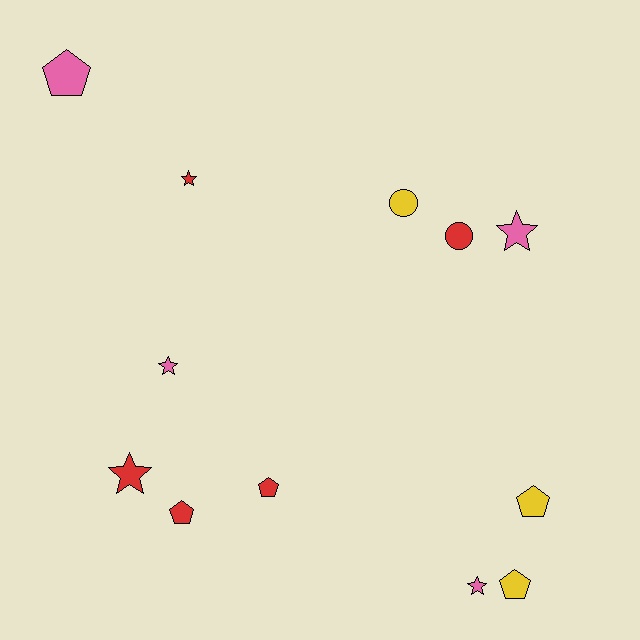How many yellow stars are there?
There are no yellow stars.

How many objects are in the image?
There are 12 objects.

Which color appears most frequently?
Red, with 5 objects.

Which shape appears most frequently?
Star, with 5 objects.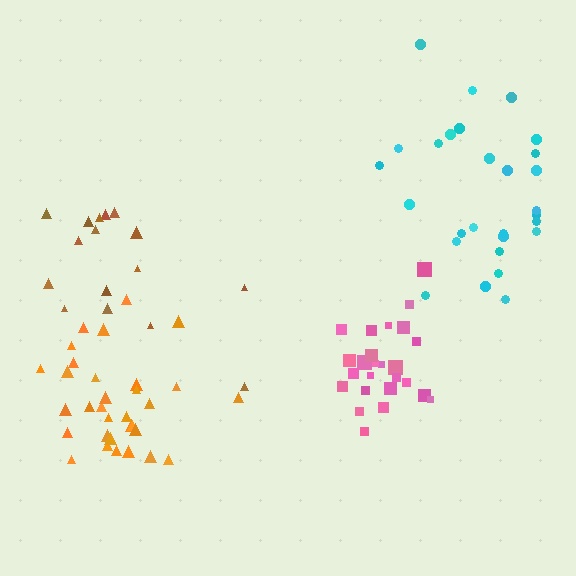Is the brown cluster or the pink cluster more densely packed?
Pink.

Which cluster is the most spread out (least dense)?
Brown.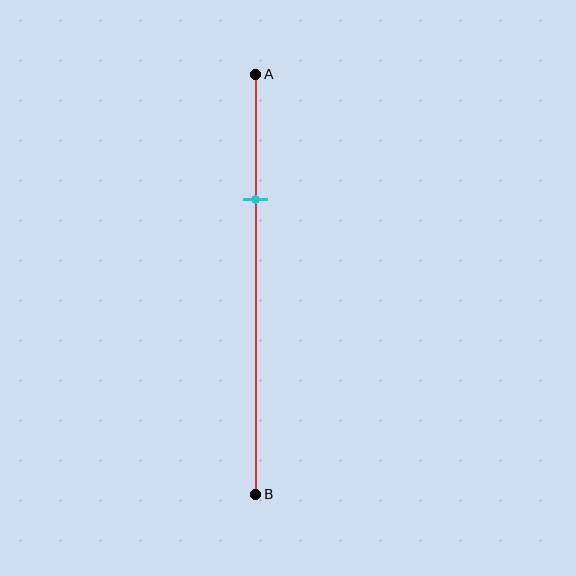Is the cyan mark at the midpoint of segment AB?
No, the mark is at about 30% from A, not at the 50% midpoint.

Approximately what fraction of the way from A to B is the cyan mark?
The cyan mark is approximately 30% of the way from A to B.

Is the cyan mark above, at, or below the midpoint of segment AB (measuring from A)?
The cyan mark is above the midpoint of segment AB.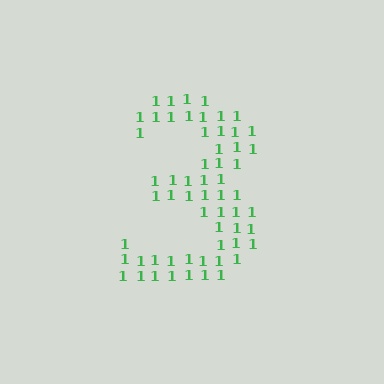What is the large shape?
The large shape is the digit 3.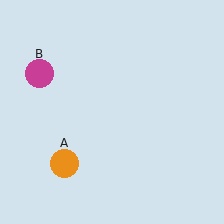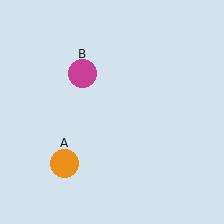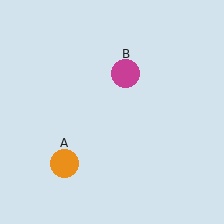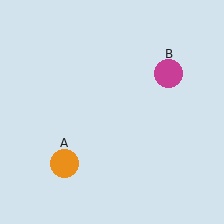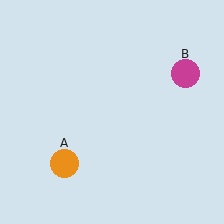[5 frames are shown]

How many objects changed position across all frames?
1 object changed position: magenta circle (object B).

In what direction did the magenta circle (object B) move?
The magenta circle (object B) moved right.